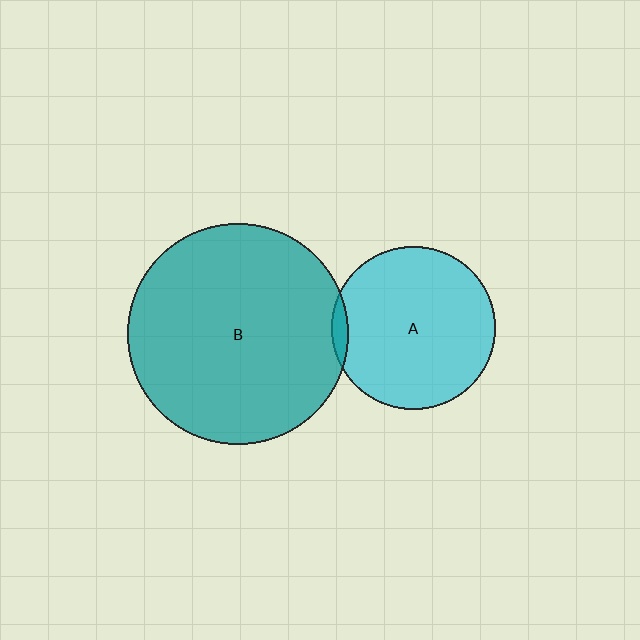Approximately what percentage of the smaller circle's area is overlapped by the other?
Approximately 5%.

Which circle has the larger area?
Circle B (teal).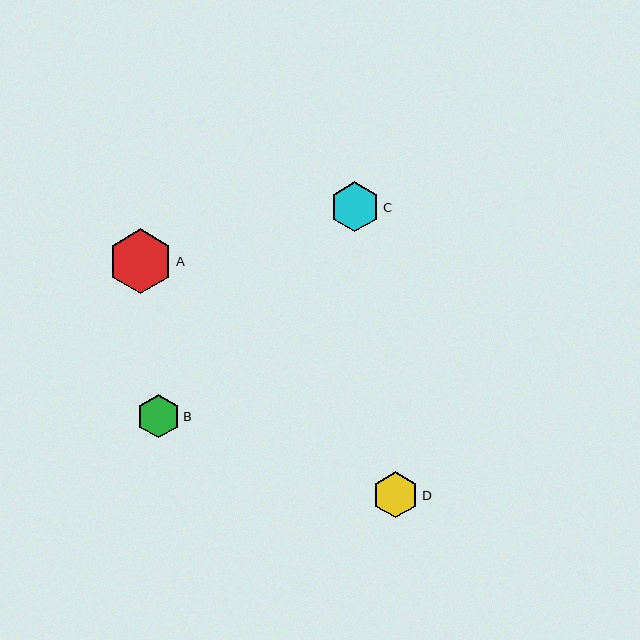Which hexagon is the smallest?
Hexagon B is the smallest with a size of approximately 43 pixels.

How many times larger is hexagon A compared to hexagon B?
Hexagon A is approximately 1.5 times the size of hexagon B.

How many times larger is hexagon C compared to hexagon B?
Hexagon C is approximately 1.2 times the size of hexagon B.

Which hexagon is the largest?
Hexagon A is the largest with a size of approximately 65 pixels.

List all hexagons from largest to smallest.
From largest to smallest: A, C, D, B.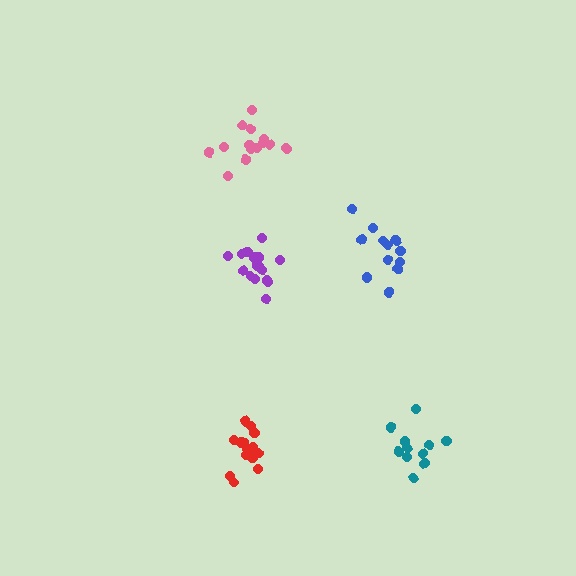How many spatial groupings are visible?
There are 5 spatial groupings.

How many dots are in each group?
Group 1: 15 dots, Group 2: 13 dots, Group 3: 11 dots, Group 4: 16 dots, Group 5: 17 dots (72 total).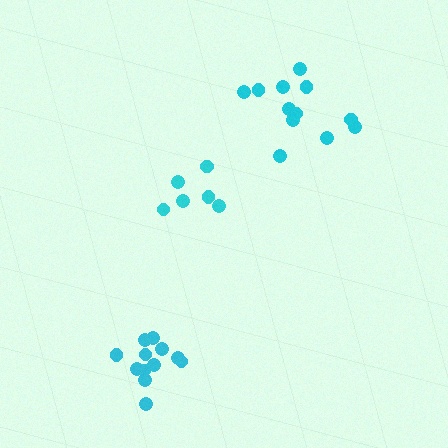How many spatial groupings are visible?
There are 3 spatial groupings.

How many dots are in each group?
Group 1: 12 dots, Group 2: 12 dots, Group 3: 6 dots (30 total).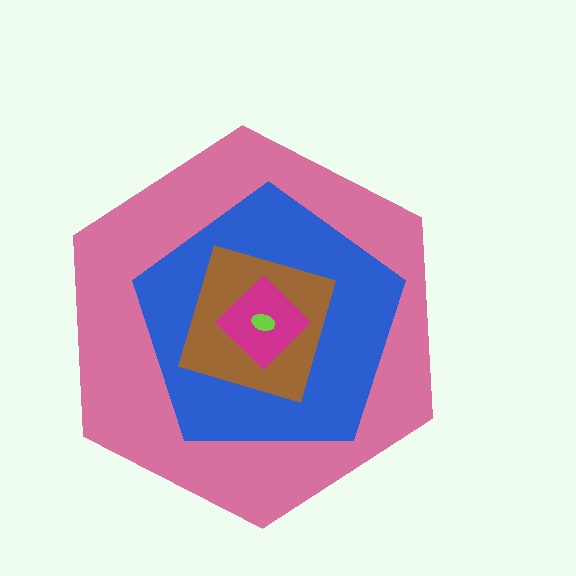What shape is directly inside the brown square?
The magenta diamond.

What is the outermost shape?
The pink hexagon.